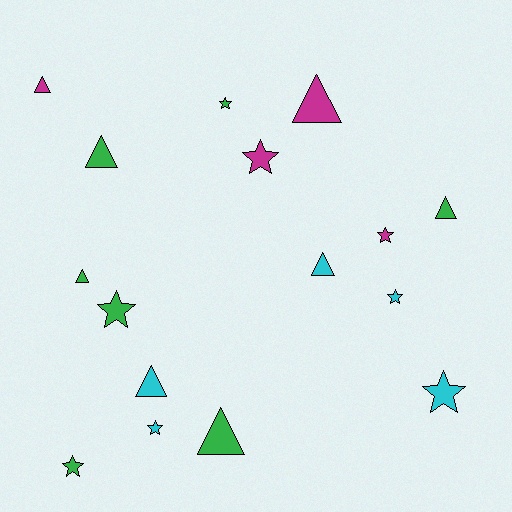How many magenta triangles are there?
There are 2 magenta triangles.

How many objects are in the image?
There are 16 objects.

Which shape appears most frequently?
Triangle, with 8 objects.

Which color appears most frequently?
Green, with 7 objects.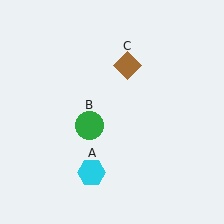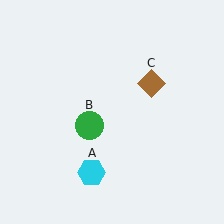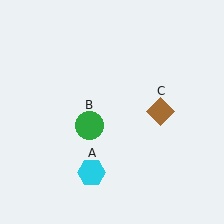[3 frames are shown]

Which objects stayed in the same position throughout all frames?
Cyan hexagon (object A) and green circle (object B) remained stationary.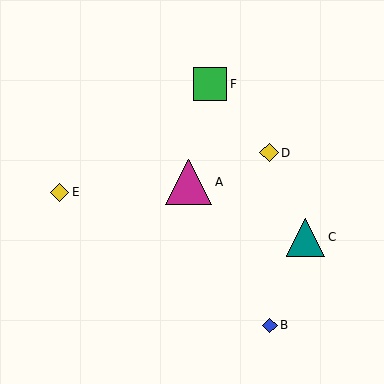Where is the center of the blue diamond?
The center of the blue diamond is at (270, 325).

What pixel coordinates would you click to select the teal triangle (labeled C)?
Click at (306, 237) to select the teal triangle C.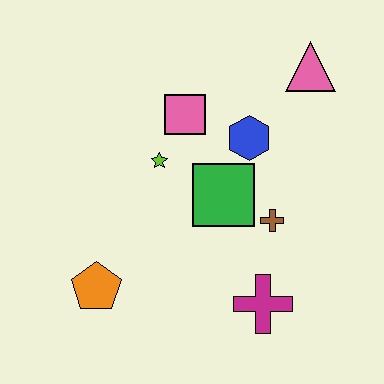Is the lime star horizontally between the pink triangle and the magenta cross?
No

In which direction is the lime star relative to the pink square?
The lime star is below the pink square.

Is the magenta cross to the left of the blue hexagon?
No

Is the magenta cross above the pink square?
No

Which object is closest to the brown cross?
The green square is closest to the brown cross.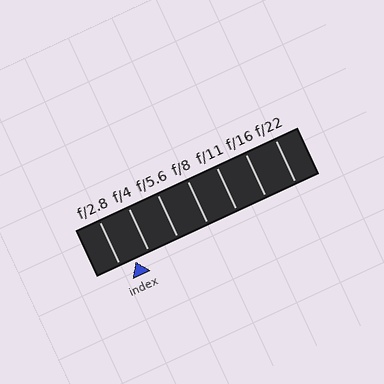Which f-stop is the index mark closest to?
The index mark is closest to f/2.8.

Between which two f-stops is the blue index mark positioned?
The index mark is between f/2.8 and f/4.